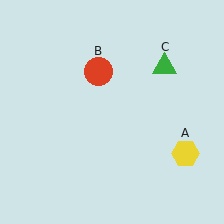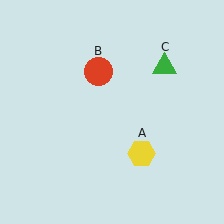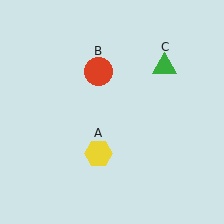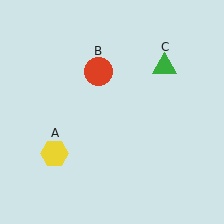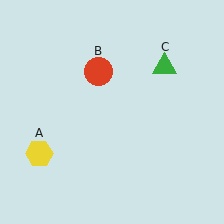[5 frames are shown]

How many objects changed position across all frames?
1 object changed position: yellow hexagon (object A).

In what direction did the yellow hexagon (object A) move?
The yellow hexagon (object A) moved left.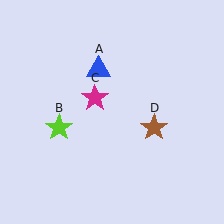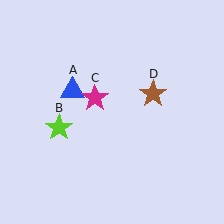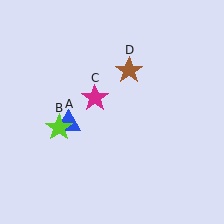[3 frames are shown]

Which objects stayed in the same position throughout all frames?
Lime star (object B) and magenta star (object C) remained stationary.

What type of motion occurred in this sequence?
The blue triangle (object A), brown star (object D) rotated counterclockwise around the center of the scene.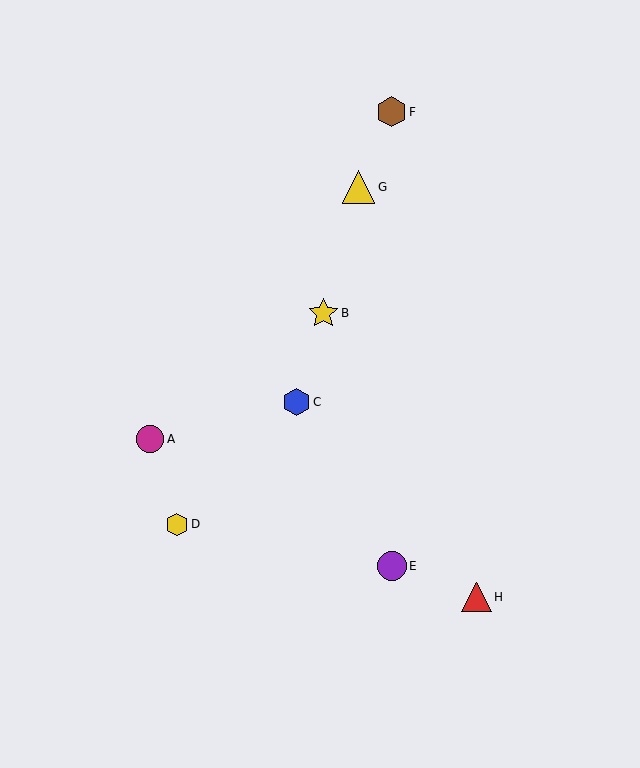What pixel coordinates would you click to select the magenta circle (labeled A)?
Click at (150, 439) to select the magenta circle A.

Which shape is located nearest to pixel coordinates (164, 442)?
The magenta circle (labeled A) at (150, 439) is nearest to that location.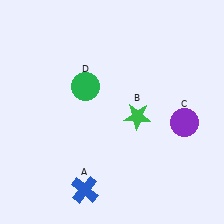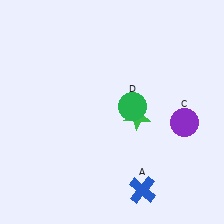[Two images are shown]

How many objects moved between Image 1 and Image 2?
2 objects moved between the two images.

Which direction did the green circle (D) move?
The green circle (D) moved right.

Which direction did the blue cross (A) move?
The blue cross (A) moved right.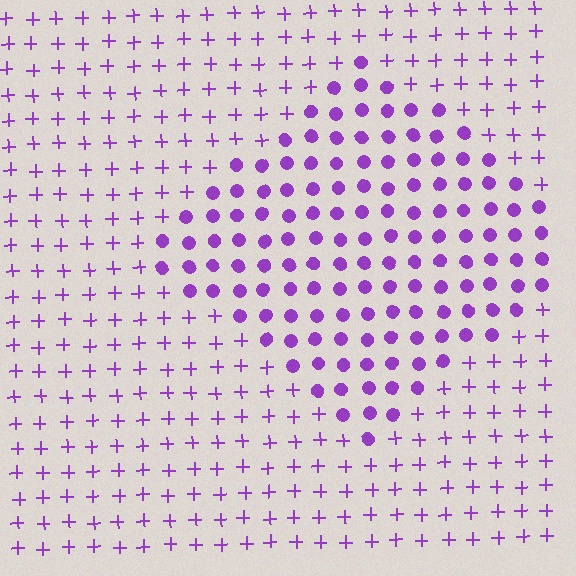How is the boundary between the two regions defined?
The boundary is defined by a change in element shape: circles inside vs. plus signs outside. All elements share the same color and spacing.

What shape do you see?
I see a diamond.